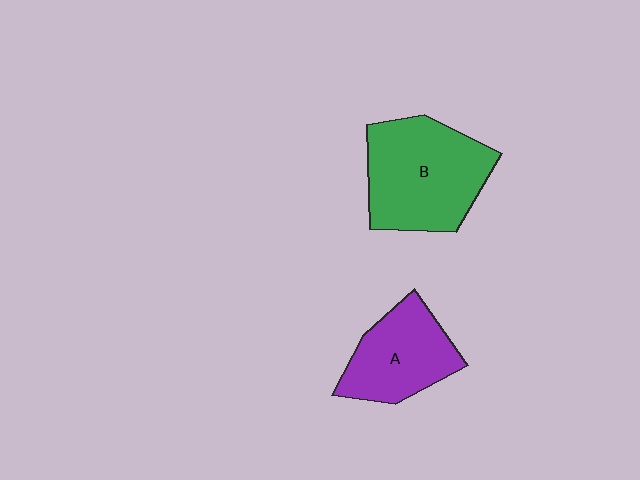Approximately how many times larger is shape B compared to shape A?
Approximately 1.4 times.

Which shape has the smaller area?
Shape A (purple).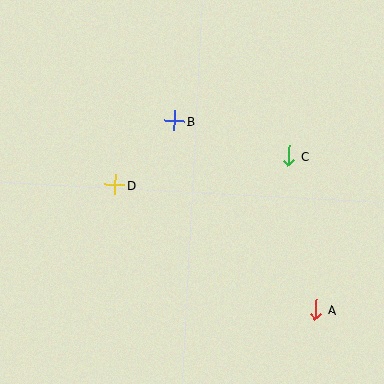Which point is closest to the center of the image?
Point B at (175, 121) is closest to the center.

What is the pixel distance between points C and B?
The distance between C and B is 119 pixels.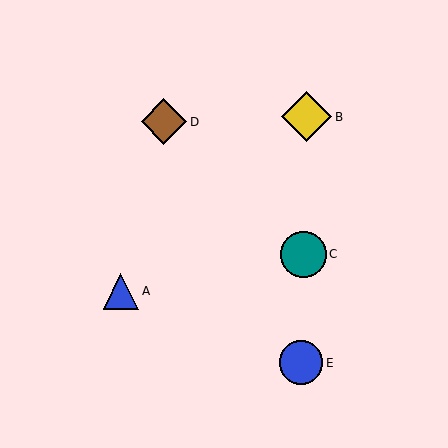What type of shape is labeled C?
Shape C is a teal circle.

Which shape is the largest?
The yellow diamond (labeled B) is the largest.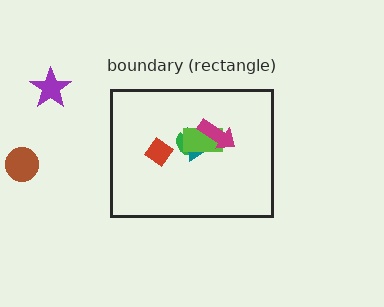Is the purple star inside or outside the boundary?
Outside.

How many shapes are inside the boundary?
5 inside, 2 outside.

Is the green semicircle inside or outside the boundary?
Inside.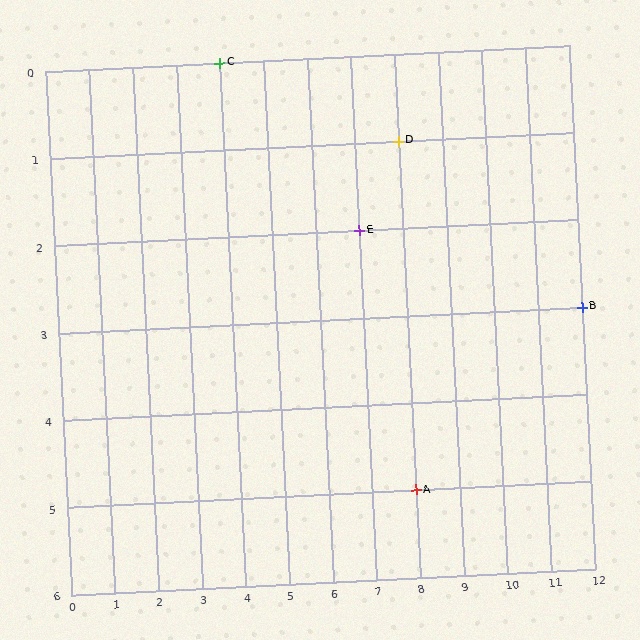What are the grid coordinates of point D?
Point D is at grid coordinates (8, 1).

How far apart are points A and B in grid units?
Points A and B are 4 columns and 2 rows apart (about 4.5 grid units diagonally).